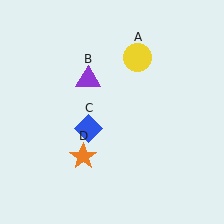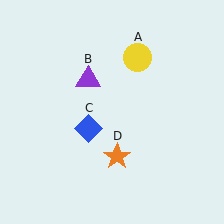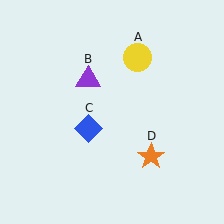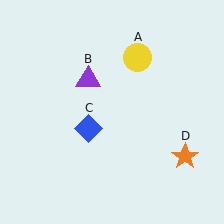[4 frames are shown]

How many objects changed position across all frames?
1 object changed position: orange star (object D).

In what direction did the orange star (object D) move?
The orange star (object D) moved right.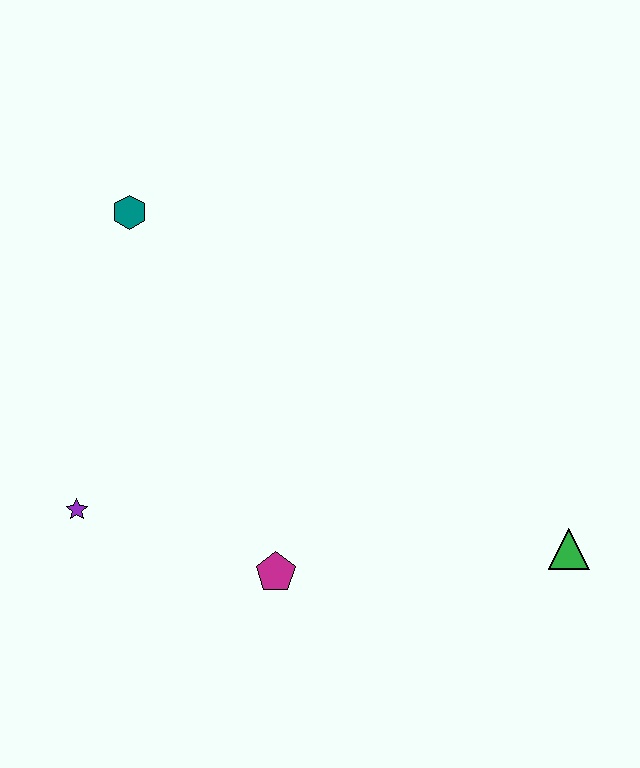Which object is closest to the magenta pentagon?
The purple star is closest to the magenta pentagon.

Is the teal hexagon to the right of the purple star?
Yes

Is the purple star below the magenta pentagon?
No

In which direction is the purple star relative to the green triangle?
The purple star is to the left of the green triangle.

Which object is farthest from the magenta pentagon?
The teal hexagon is farthest from the magenta pentagon.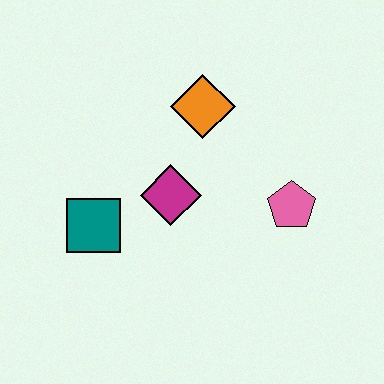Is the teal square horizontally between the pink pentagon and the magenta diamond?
No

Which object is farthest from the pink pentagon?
The teal square is farthest from the pink pentagon.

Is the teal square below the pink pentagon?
Yes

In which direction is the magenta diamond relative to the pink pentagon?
The magenta diamond is to the left of the pink pentagon.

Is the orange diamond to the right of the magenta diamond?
Yes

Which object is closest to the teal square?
The magenta diamond is closest to the teal square.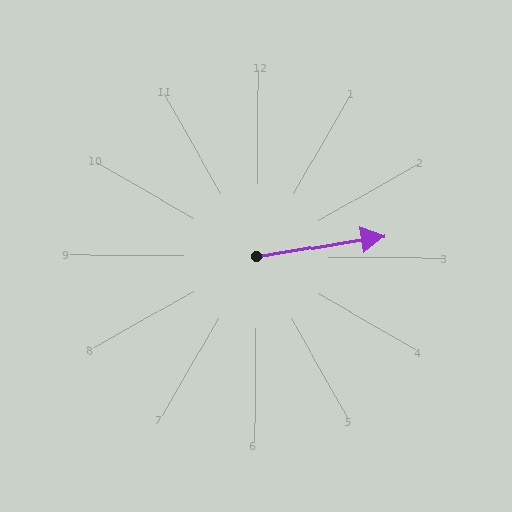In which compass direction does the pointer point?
East.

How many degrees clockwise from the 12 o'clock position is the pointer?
Approximately 81 degrees.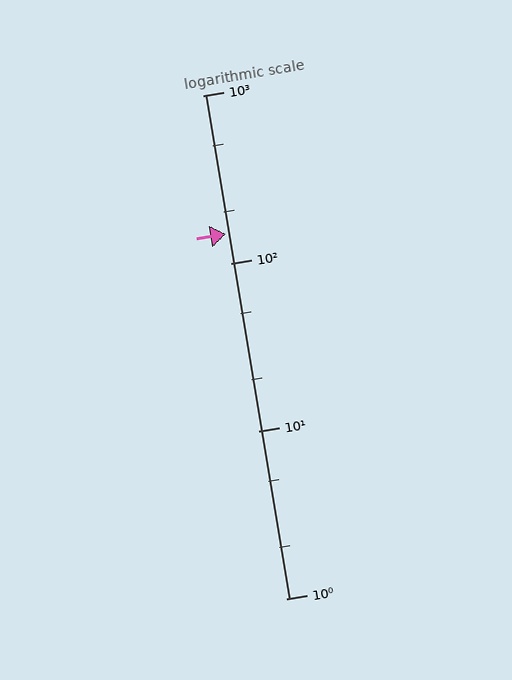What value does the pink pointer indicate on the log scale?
The pointer indicates approximately 150.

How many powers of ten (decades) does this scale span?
The scale spans 3 decades, from 1 to 1000.